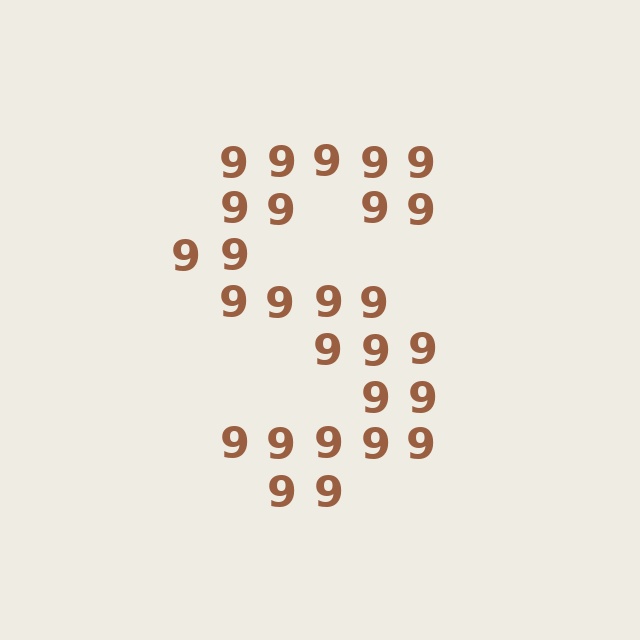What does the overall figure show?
The overall figure shows the letter S.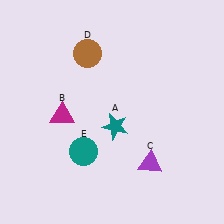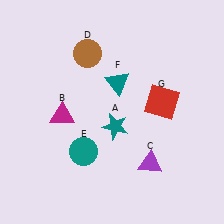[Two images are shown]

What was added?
A teal triangle (F), a red square (G) were added in Image 2.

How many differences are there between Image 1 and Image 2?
There are 2 differences between the two images.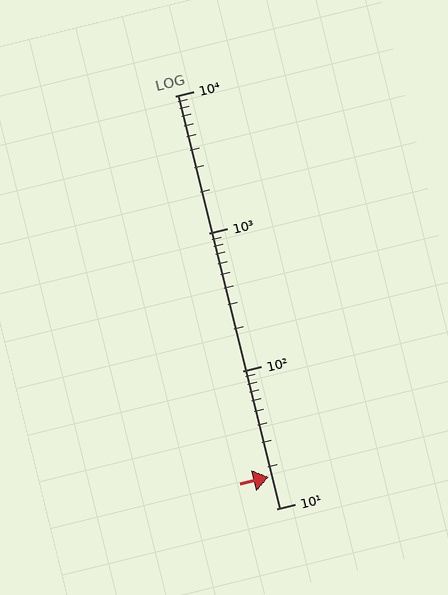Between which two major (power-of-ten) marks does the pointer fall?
The pointer is between 10 and 100.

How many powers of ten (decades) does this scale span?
The scale spans 3 decades, from 10 to 10000.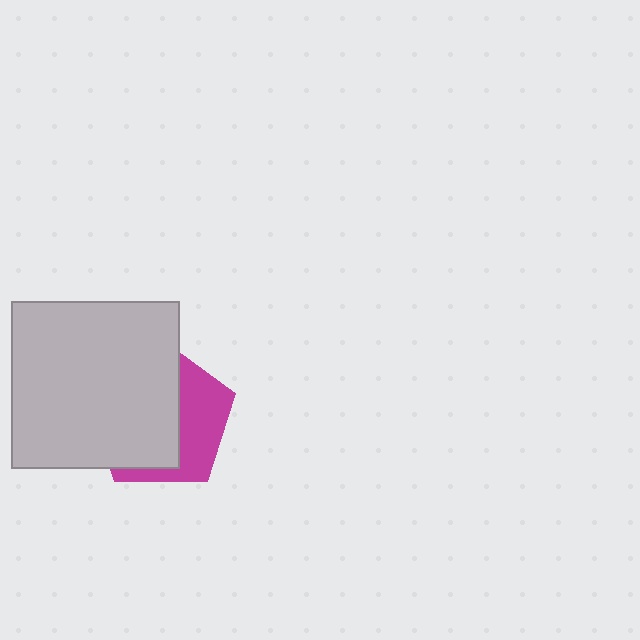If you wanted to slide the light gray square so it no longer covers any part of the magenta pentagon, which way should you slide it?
Slide it left — that is the most direct way to separate the two shapes.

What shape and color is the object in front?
The object in front is a light gray square.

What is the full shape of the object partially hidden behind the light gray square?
The partially hidden object is a magenta pentagon.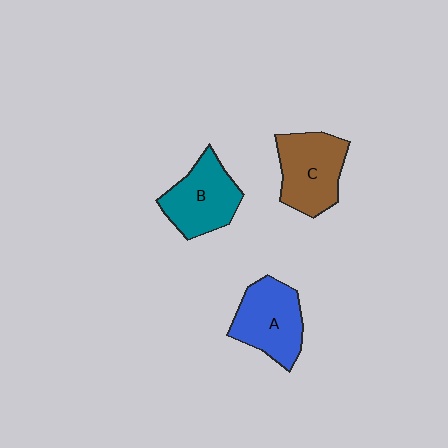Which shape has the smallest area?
Shape B (teal).